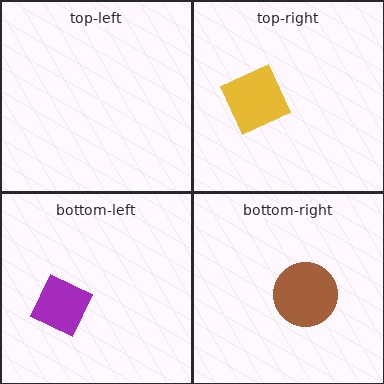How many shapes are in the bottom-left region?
1.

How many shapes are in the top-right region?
1.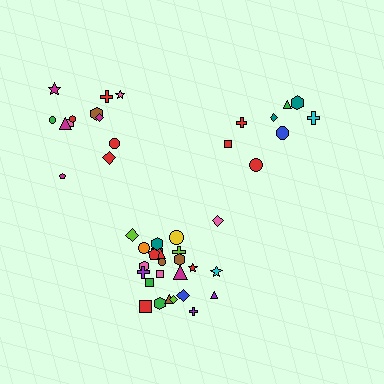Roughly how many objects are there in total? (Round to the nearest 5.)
Roughly 45 objects in total.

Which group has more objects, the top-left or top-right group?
The top-left group.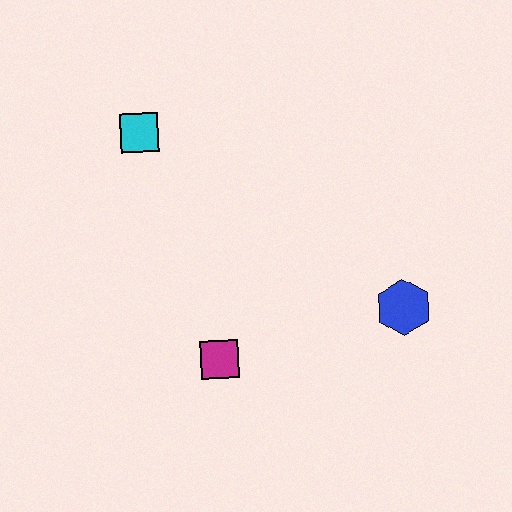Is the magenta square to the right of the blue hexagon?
No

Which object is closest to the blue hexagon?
The magenta square is closest to the blue hexagon.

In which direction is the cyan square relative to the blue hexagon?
The cyan square is to the left of the blue hexagon.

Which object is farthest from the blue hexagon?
The cyan square is farthest from the blue hexagon.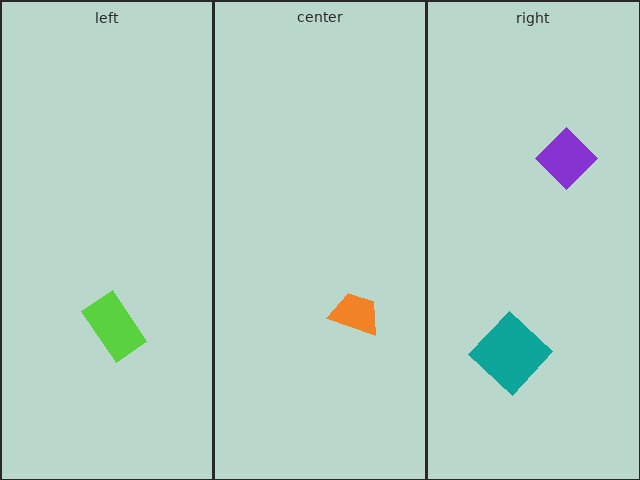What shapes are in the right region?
The purple diamond, the teal diamond.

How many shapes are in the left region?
1.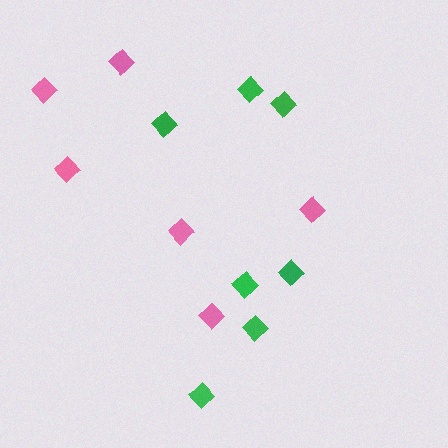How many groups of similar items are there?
There are 2 groups: one group of pink diamonds (6) and one group of green diamonds (7).